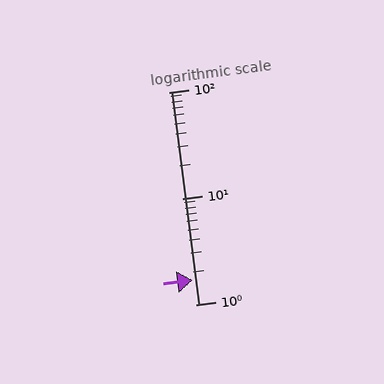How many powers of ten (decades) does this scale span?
The scale spans 2 decades, from 1 to 100.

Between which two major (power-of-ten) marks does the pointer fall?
The pointer is between 1 and 10.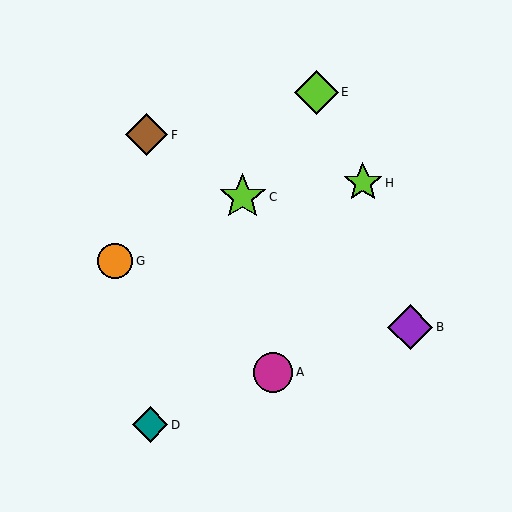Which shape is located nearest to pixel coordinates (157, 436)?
The teal diamond (labeled D) at (150, 425) is nearest to that location.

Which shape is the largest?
The lime star (labeled C) is the largest.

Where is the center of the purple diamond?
The center of the purple diamond is at (410, 327).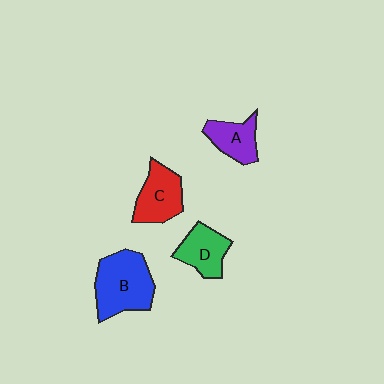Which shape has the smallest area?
Shape A (purple).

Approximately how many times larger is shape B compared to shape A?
Approximately 1.8 times.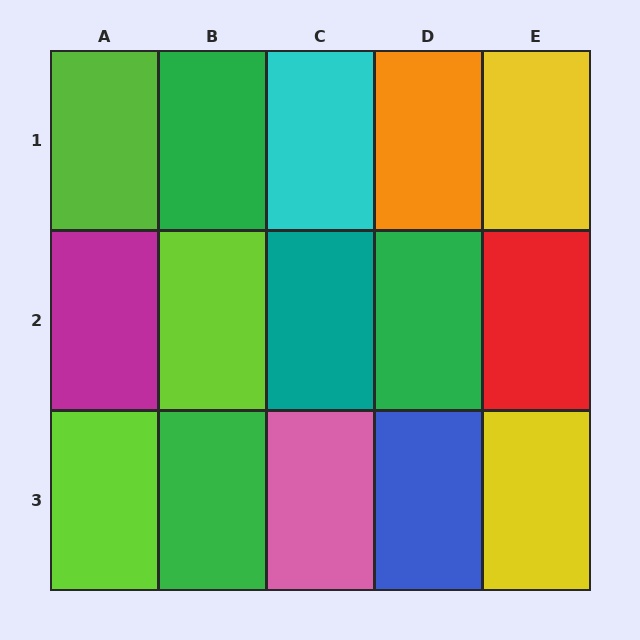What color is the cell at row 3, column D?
Blue.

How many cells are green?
3 cells are green.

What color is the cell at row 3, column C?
Pink.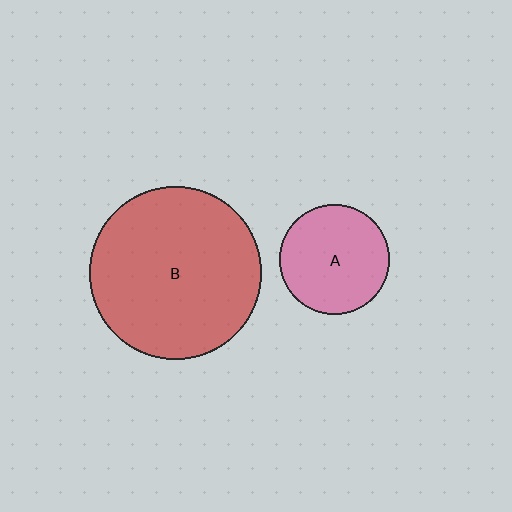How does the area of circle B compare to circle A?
Approximately 2.5 times.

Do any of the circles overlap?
No, none of the circles overlap.